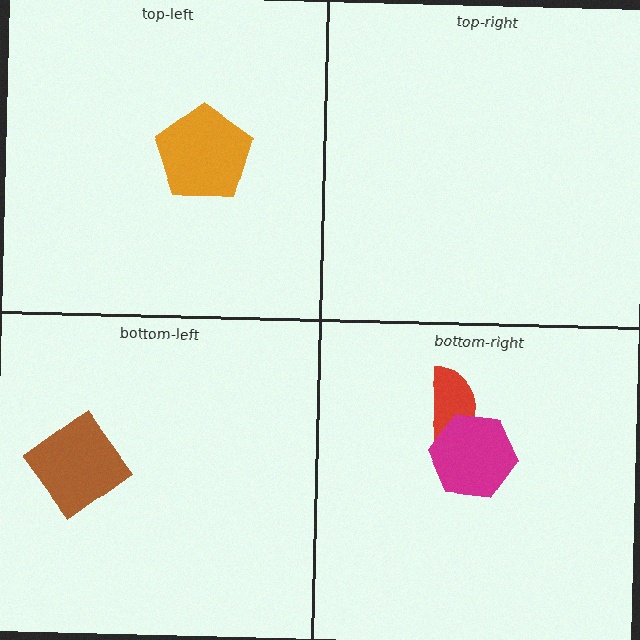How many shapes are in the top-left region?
1.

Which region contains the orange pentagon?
The top-left region.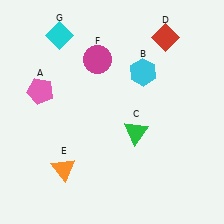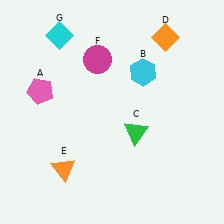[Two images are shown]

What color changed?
The diamond (D) changed from red in Image 1 to orange in Image 2.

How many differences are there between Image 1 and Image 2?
There is 1 difference between the two images.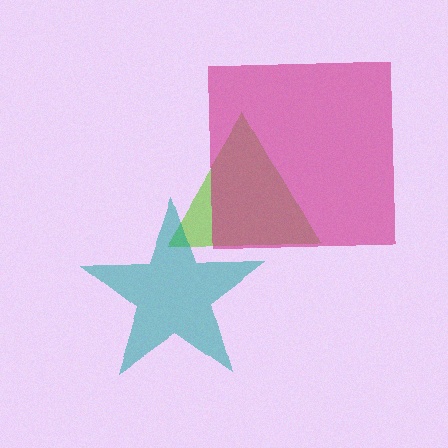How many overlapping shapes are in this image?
There are 3 overlapping shapes in the image.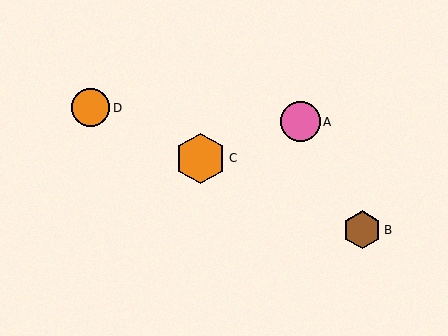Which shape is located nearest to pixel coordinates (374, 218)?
The brown hexagon (labeled B) at (362, 230) is nearest to that location.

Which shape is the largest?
The orange hexagon (labeled C) is the largest.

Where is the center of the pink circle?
The center of the pink circle is at (300, 122).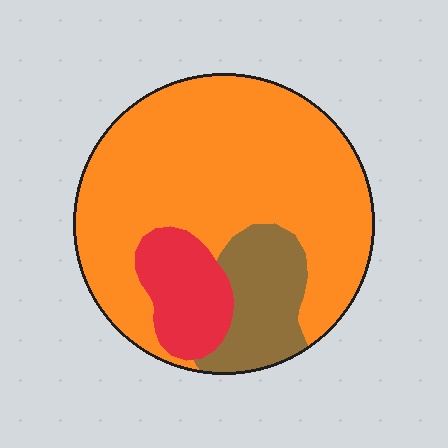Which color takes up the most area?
Orange, at roughly 70%.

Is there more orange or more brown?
Orange.